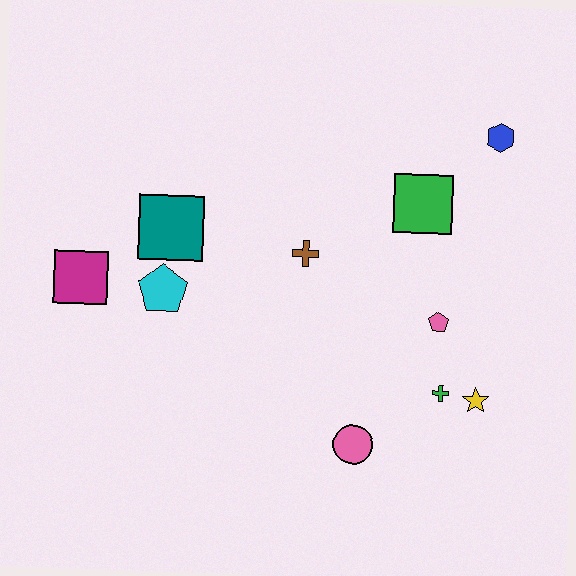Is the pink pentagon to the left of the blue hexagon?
Yes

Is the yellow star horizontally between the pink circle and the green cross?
No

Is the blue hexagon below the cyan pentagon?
No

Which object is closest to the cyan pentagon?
The teal square is closest to the cyan pentagon.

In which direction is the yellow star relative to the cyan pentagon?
The yellow star is to the right of the cyan pentagon.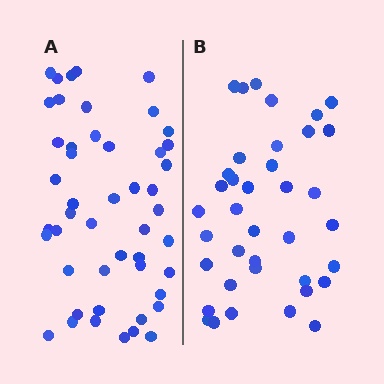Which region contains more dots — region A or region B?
Region A (the left region) has more dots.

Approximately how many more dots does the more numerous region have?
Region A has roughly 10 or so more dots than region B.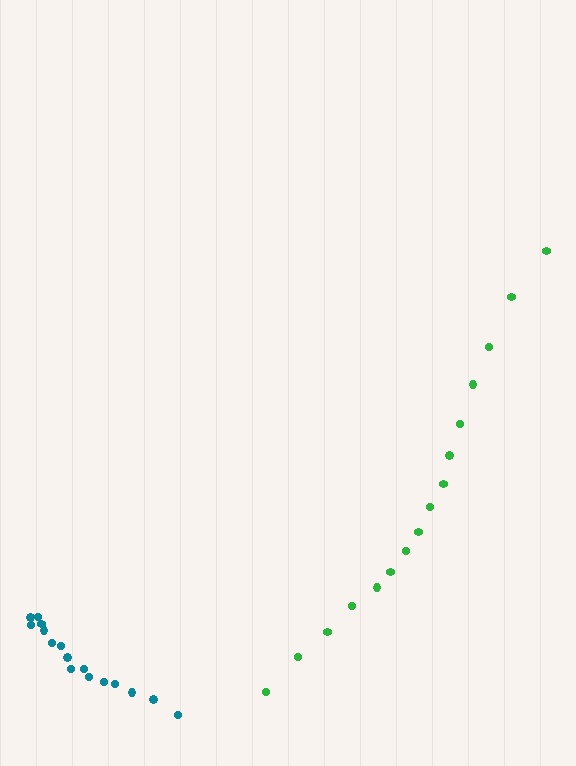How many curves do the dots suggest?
There are 2 distinct paths.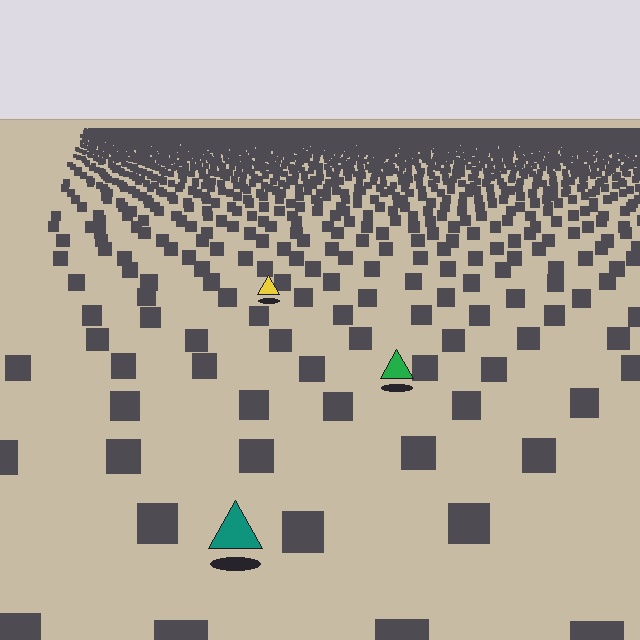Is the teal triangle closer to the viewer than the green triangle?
Yes. The teal triangle is closer — you can tell from the texture gradient: the ground texture is coarser near it.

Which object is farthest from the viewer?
The yellow triangle is farthest from the viewer. It appears smaller and the ground texture around it is denser.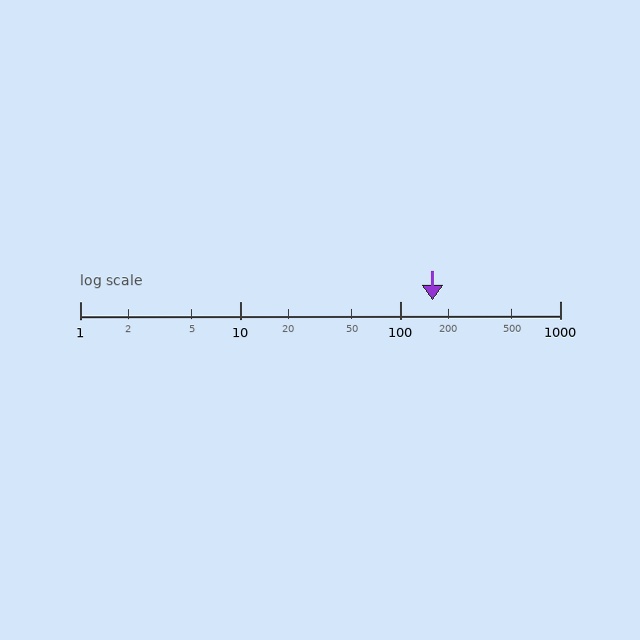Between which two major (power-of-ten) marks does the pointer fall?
The pointer is between 100 and 1000.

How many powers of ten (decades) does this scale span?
The scale spans 3 decades, from 1 to 1000.